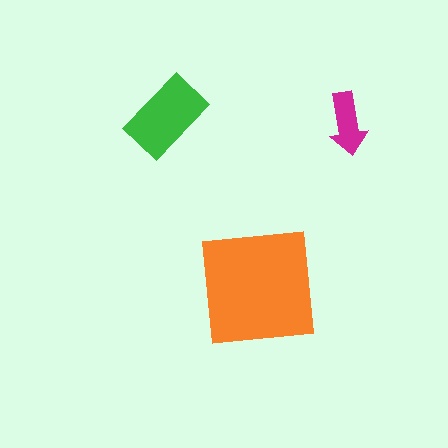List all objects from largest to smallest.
The orange square, the green rectangle, the magenta arrow.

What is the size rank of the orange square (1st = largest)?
1st.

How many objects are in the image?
There are 3 objects in the image.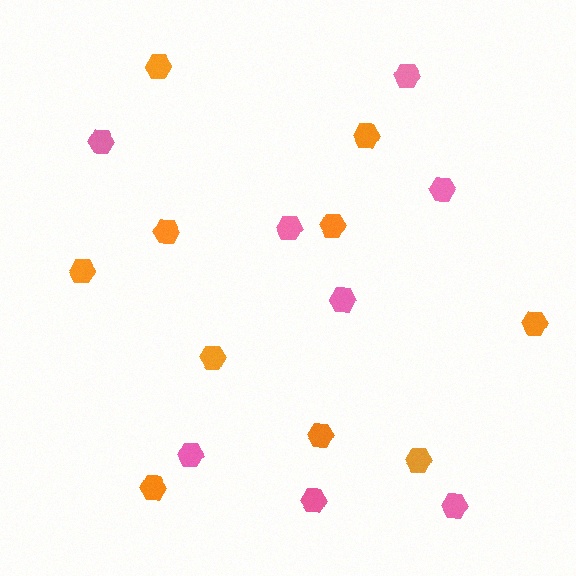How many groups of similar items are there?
There are 2 groups: one group of orange hexagons (10) and one group of pink hexagons (8).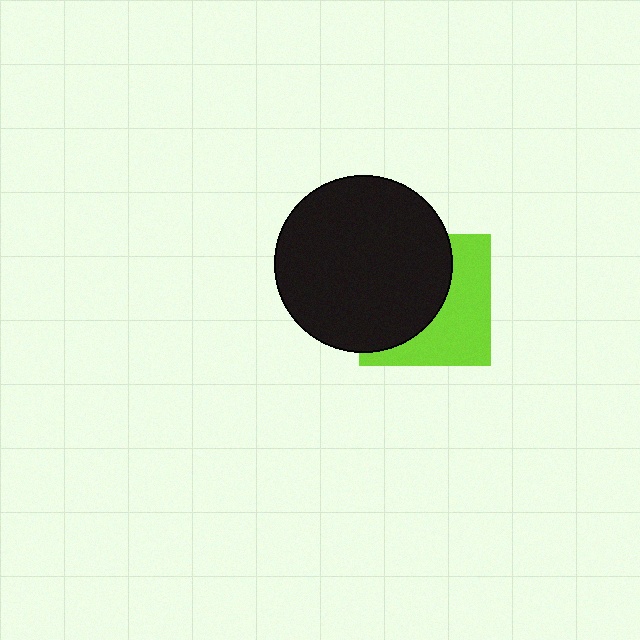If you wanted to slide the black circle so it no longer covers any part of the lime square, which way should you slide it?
Slide it left — that is the most direct way to separate the two shapes.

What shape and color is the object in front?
The object in front is a black circle.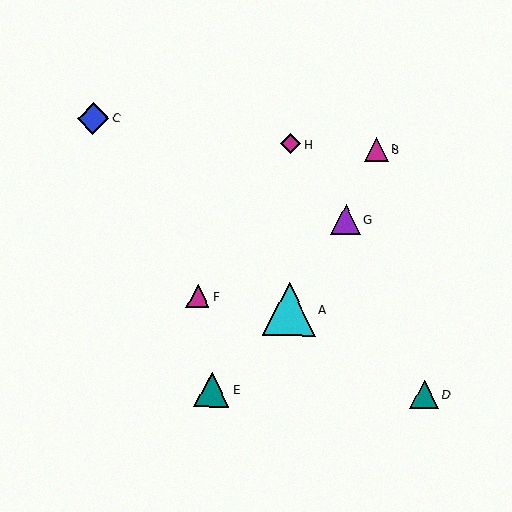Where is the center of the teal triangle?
The center of the teal triangle is at (212, 389).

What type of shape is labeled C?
Shape C is a blue diamond.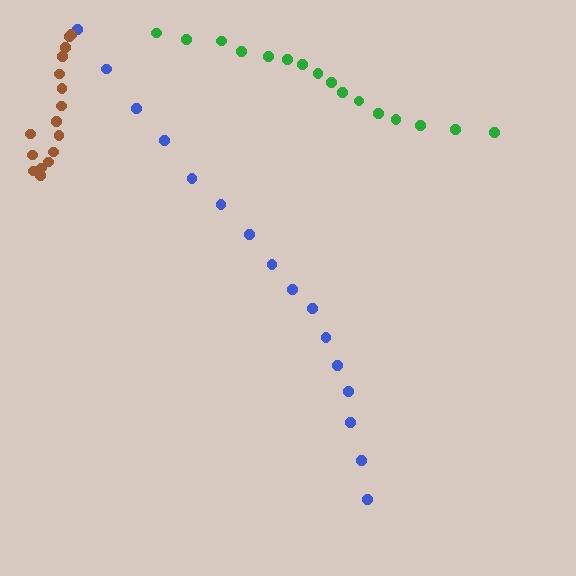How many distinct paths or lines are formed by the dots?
There are 3 distinct paths.